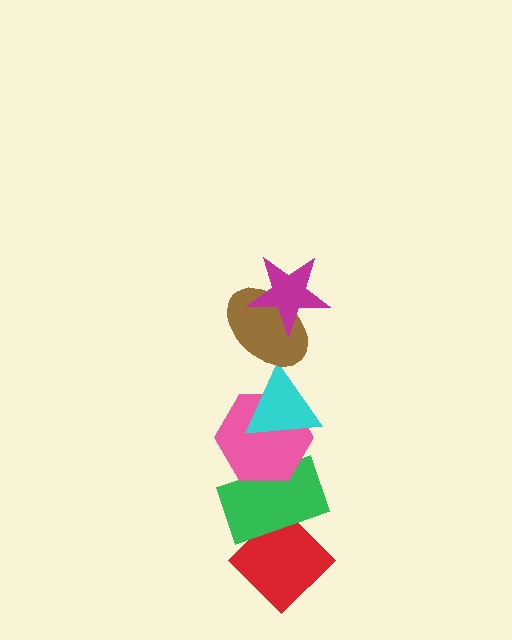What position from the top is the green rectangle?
The green rectangle is 5th from the top.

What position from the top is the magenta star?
The magenta star is 1st from the top.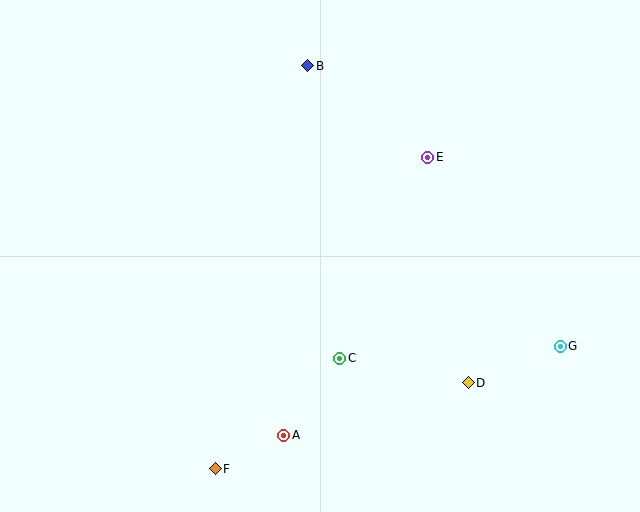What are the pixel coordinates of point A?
Point A is at (284, 435).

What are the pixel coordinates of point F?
Point F is at (215, 469).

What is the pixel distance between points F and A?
The distance between F and A is 76 pixels.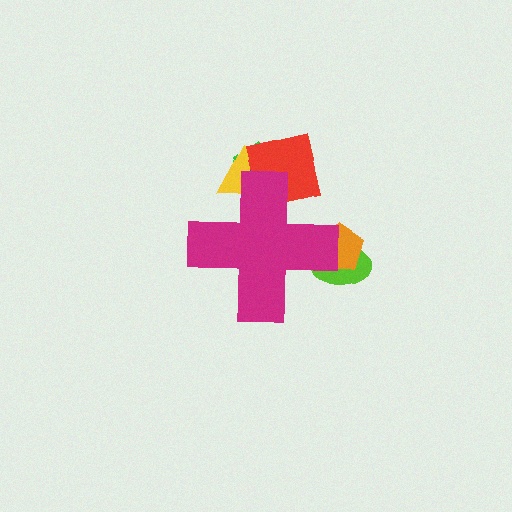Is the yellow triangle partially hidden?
Yes, the yellow triangle is partially hidden behind the magenta cross.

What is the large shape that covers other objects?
A magenta cross.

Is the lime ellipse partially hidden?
Yes, the lime ellipse is partially hidden behind the magenta cross.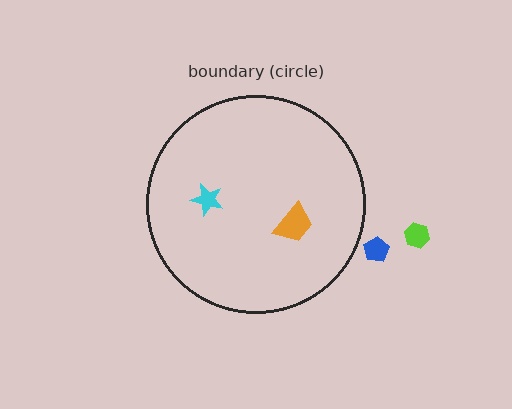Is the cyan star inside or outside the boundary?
Inside.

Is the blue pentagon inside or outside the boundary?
Outside.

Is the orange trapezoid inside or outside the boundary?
Inside.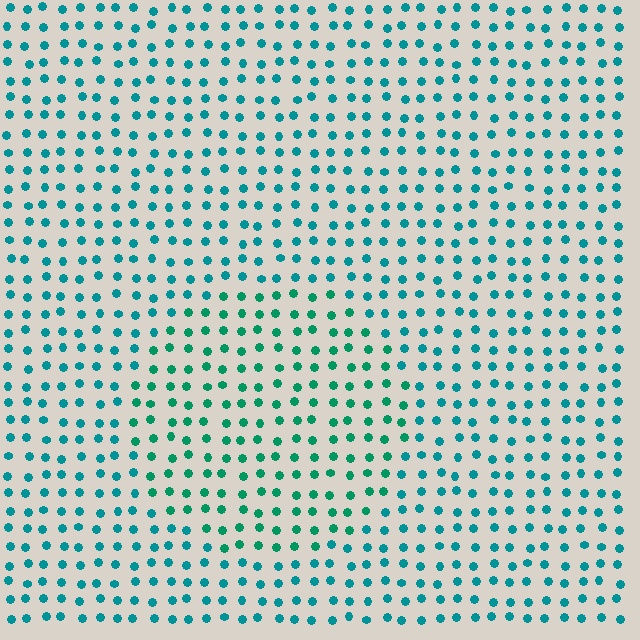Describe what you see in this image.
The image is filled with small teal elements in a uniform arrangement. A circle-shaped region is visible where the elements are tinted to a slightly different hue, forming a subtle color boundary.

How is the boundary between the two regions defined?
The boundary is defined purely by a slight shift in hue (about 24 degrees). Spacing, size, and orientation are identical on both sides.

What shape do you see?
I see a circle.